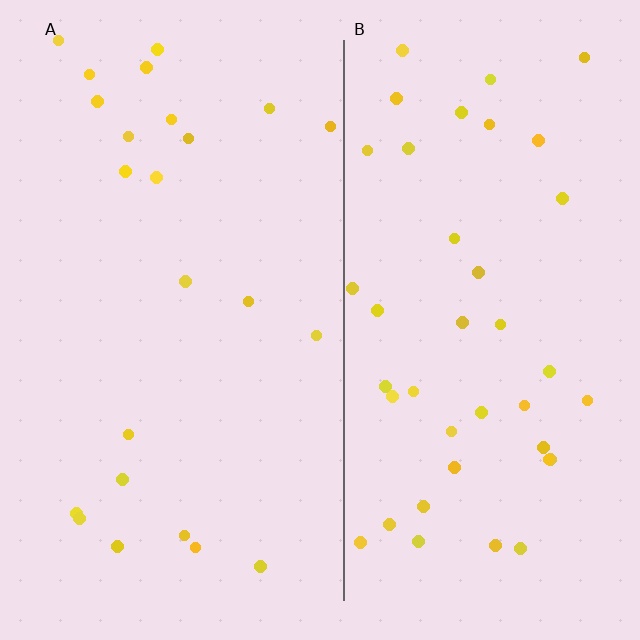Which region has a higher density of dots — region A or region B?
B (the right).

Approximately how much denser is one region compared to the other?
Approximately 1.8× — region B over region A.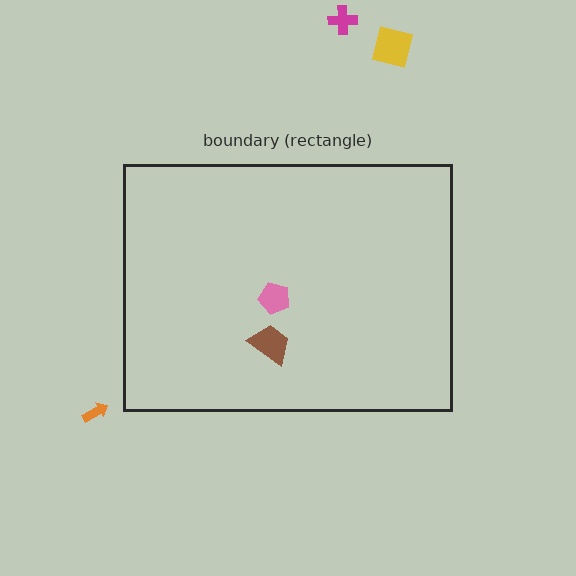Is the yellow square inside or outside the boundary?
Outside.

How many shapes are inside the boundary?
2 inside, 3 outside.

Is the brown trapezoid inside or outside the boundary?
Inside.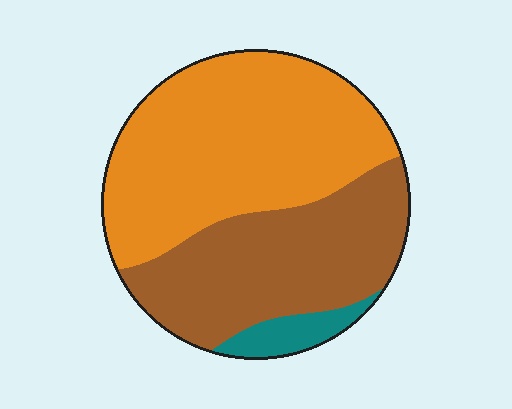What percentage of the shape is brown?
Brown takes up about two fifths (2/5) of the shape.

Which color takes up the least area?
Teal, at roughly 5%.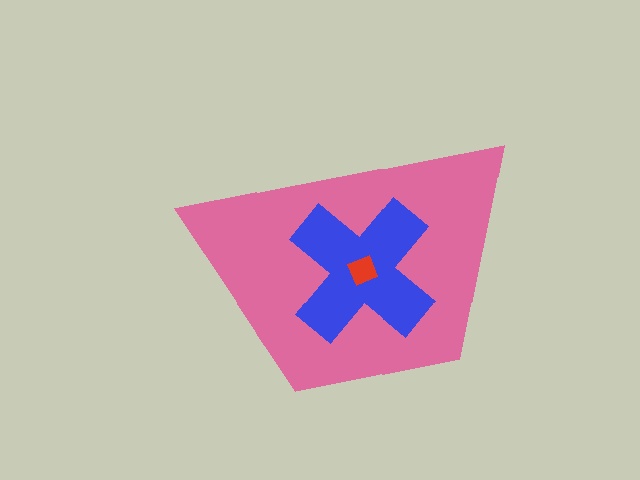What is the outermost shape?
The pink trapezoid.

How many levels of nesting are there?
3.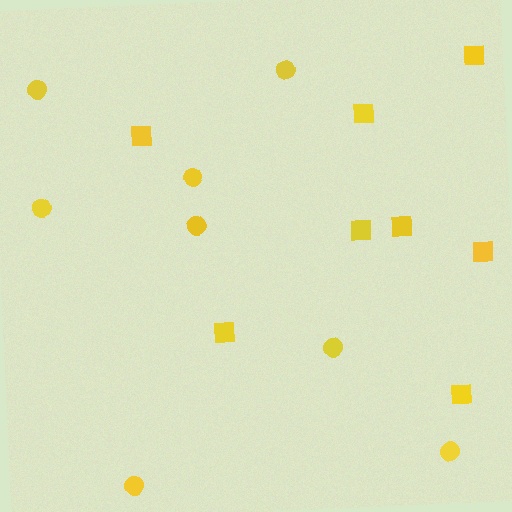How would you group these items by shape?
There are 2 groups: one group of squares (8) and one group of circles (8).